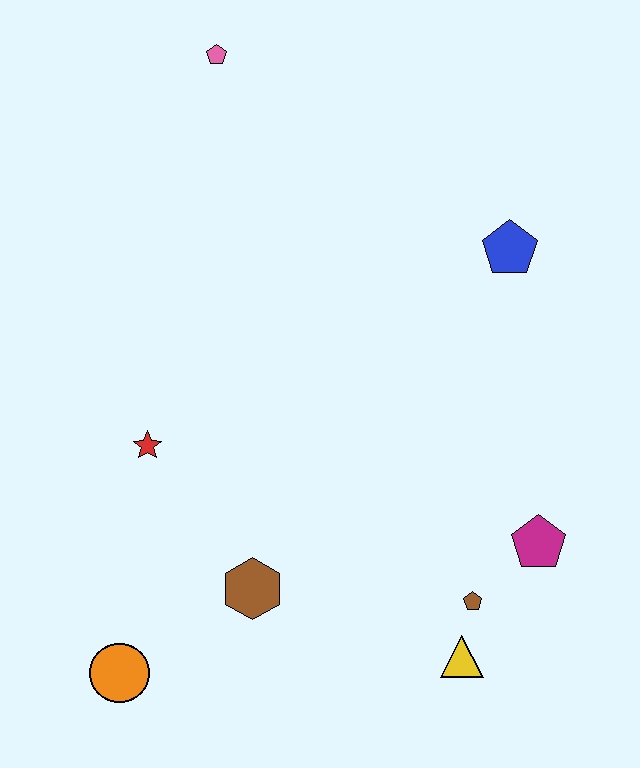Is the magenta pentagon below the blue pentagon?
Yes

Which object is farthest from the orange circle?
The pink pentagon is farthest from the orange circle.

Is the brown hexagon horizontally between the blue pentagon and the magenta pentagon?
No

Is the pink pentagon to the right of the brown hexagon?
No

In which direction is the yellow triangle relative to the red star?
The yellow triangle is to the right of the red star.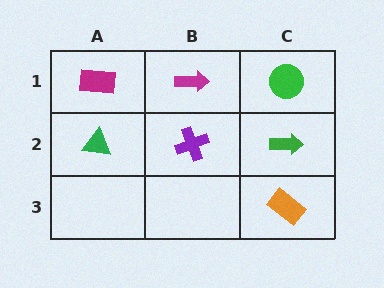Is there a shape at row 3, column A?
No, that cell is empty.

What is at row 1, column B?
A magenta arrow.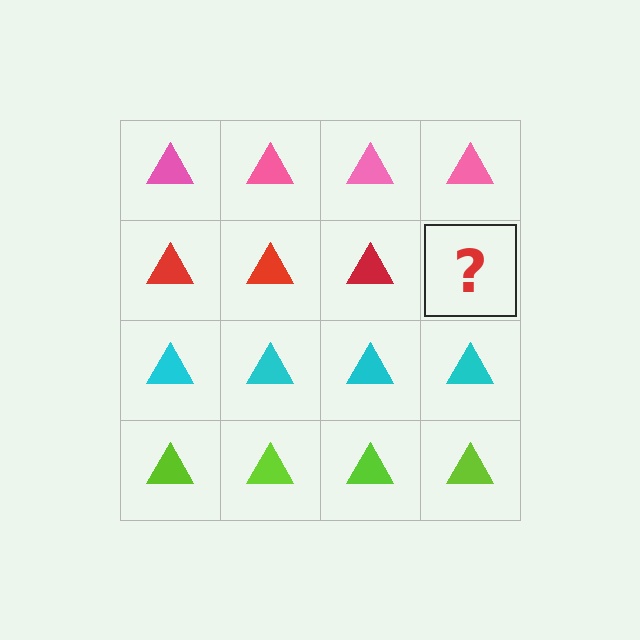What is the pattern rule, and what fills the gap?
The rule is that each row has a consistent color. The gap should be filled with a red triangle.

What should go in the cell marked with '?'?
The missing cell should contain a red triangle.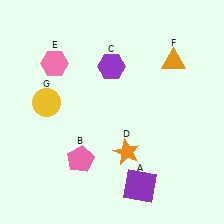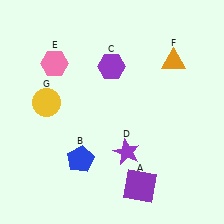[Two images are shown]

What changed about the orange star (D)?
In Image 1, D is orange. In Image 2, it changed to purple.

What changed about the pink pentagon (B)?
In Image 1, B is pink. In Image 2, it changed to blue.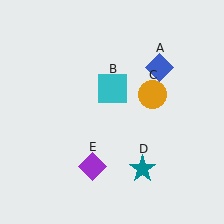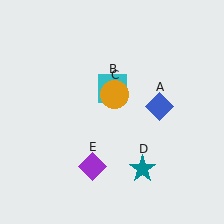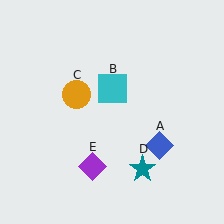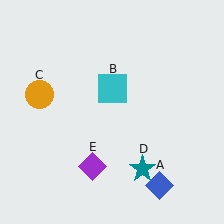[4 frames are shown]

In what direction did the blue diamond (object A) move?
The blue diamond (object A) moved down.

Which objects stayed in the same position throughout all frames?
Cyan square (object B) and teal star (object D) and purple diamond (object E) remained stationary.